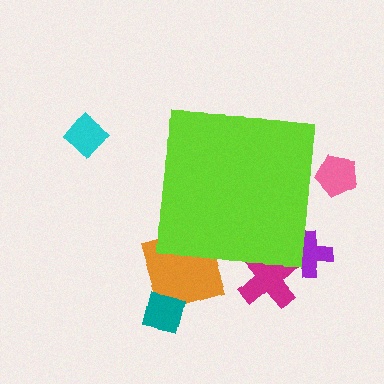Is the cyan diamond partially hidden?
No, the cyan diamond is fully visible.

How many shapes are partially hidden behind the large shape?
4 shapes are partially hidden.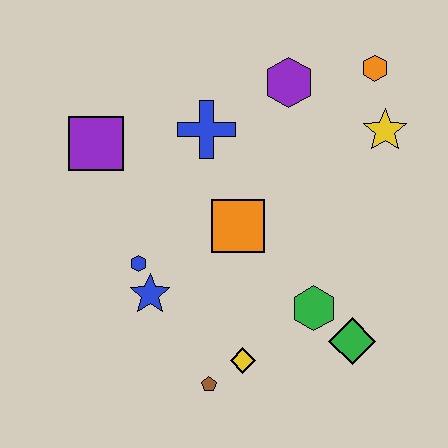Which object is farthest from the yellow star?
The brown pentagon is farthest from the yellow star.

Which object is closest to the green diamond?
The green hexagon is closest to the green diamond.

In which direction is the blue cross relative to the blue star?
The blue cross is above the blue star.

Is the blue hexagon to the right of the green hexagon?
No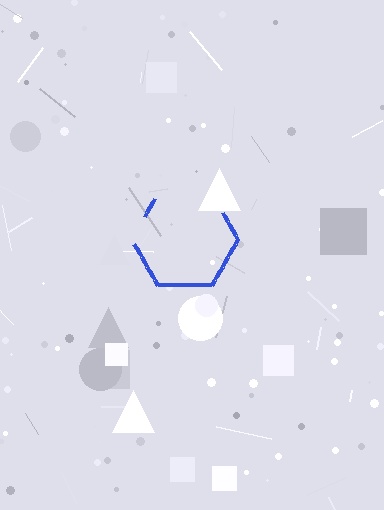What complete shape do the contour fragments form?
The contour fragments form a hexagon.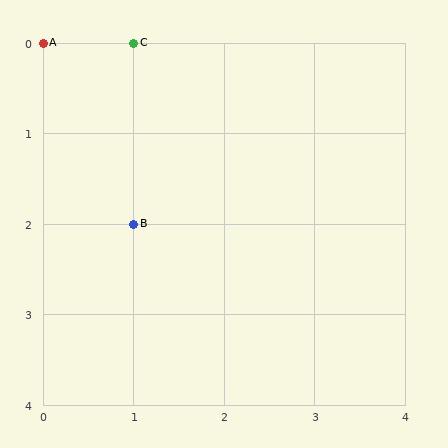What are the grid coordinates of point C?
Point C is at grid coordinates (1, 0).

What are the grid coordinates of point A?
Point A is at grid coordinates (0, 0).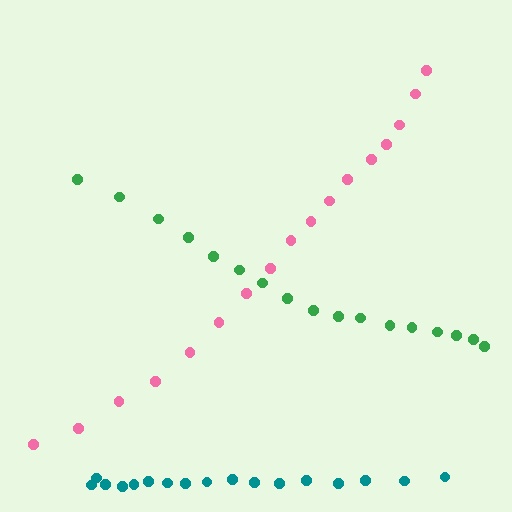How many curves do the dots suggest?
There are 3 distinct paths.